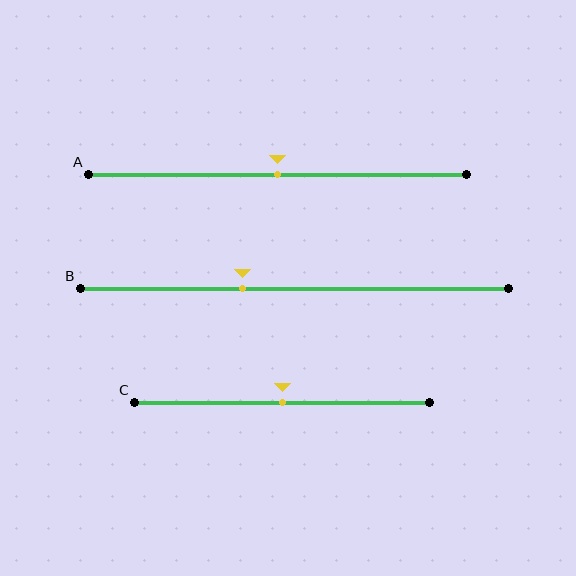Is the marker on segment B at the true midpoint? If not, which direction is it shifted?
No, the marker on segment B is shifted to the left by about 12% of the segment length.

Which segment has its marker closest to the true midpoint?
Segment A has its marker closest to the true midpoint.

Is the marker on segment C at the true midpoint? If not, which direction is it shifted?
Yes, the marker on segment C is at the true midpoint.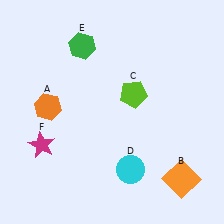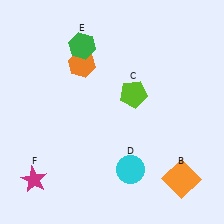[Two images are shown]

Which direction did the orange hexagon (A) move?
The orange hexagon (A) moved up.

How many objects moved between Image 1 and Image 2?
2 objects moved between the two images.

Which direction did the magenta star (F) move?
The magenta star (F) moved down.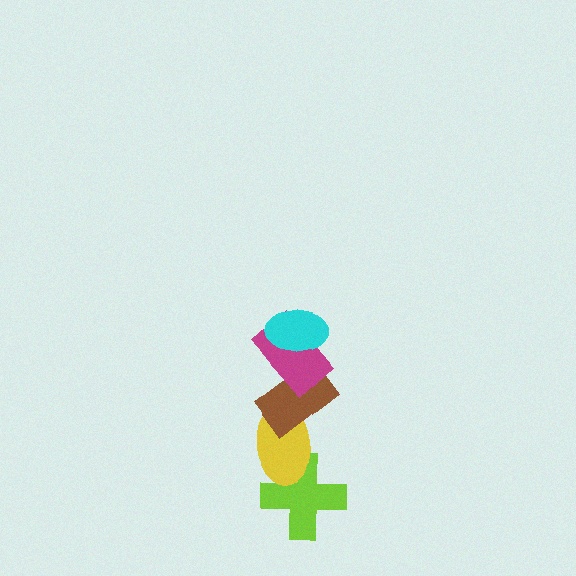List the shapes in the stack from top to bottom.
From top to bottom: the cyan ellipse, the magenta rectangle, the brown rectangle, the yellow ellipse, the lime cross.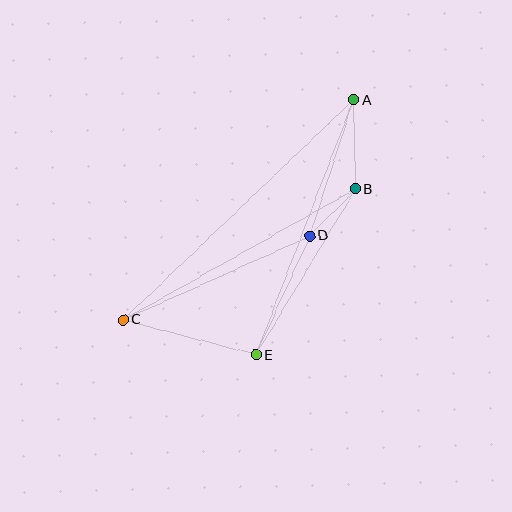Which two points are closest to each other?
Points B and D are closest to each other.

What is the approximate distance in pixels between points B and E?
The distance between B and E is approximately 194 pixels.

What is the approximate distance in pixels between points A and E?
The distance between A and E is approximately 273 pixels.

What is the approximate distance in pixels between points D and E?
The distance between D and E is approximately 131 pixels.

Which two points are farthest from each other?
Points A and C are farthest from each other.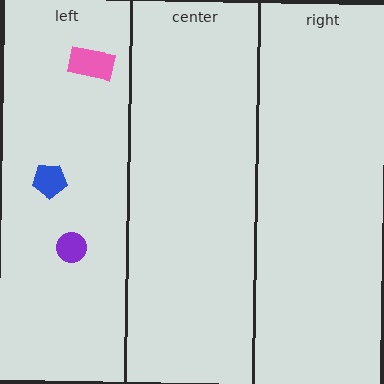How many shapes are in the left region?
3.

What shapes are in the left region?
The pink rectangle, the blue pentagon, the purple circle.